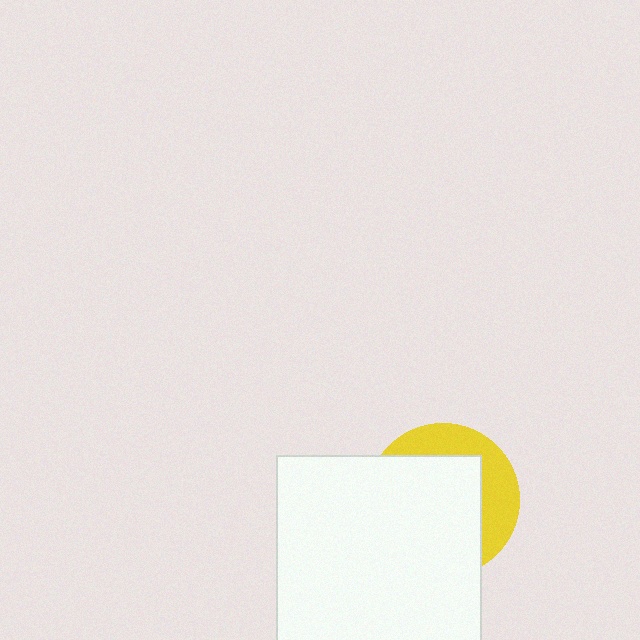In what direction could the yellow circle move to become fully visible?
The yellow circle could move toward the upper-right. That would shift it out from behind the white square entirely.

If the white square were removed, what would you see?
You would see the complete yellow circle.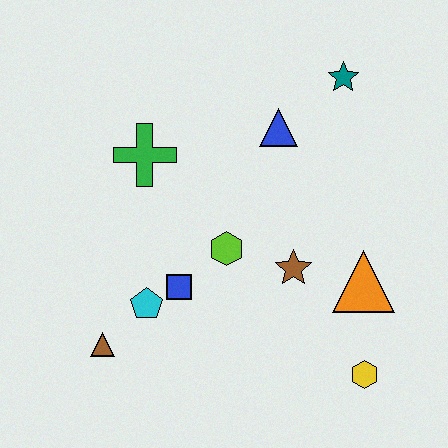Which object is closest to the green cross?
The lime hexagon is closest to the green cross.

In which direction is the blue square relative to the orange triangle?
The blue square is to the left of the orange triangle.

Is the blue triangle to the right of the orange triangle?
No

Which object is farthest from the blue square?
The teal star is farthest from the blue square.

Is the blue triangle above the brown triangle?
Yes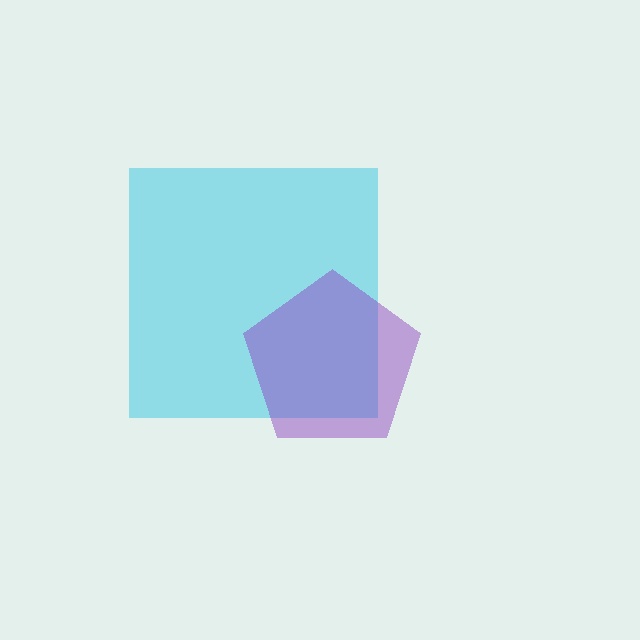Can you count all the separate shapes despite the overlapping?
Yes, there are 2 separate shapes.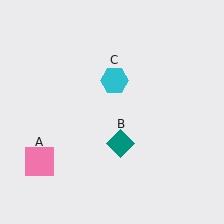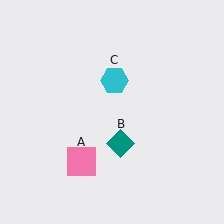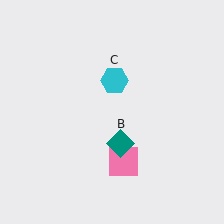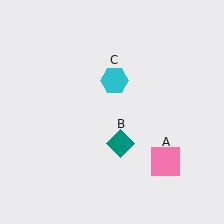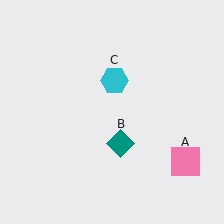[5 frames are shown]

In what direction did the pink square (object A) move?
The pink square (object A) moved right.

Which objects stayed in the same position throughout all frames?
Teal diamond (object B) and cyan hexagon (object C) remained stationary.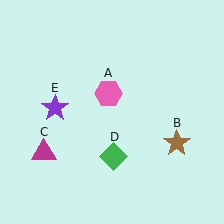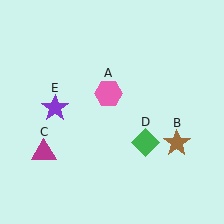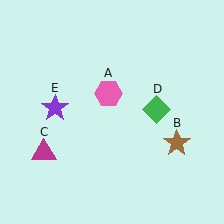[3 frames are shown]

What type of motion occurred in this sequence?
The green diamond (object D) rotated counterclockwise around the center of the scene.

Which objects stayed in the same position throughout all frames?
Pink hexagon (object A) and brown star (object B) and magenta triangle (object C) and purple star (object E) remained stationary.